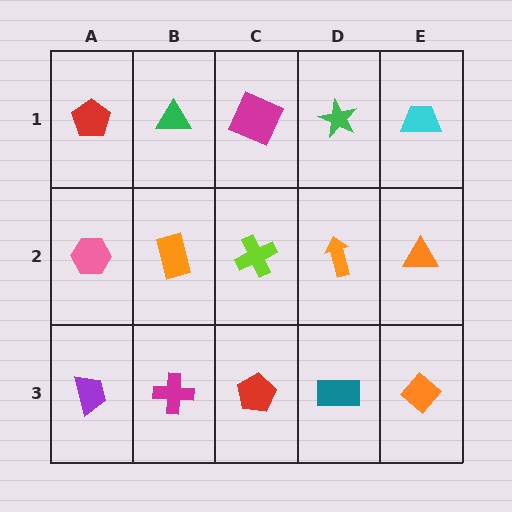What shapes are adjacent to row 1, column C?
A lime cross (row 2, column C), a green triangle (row 1, column B), a green star (row 1, column D).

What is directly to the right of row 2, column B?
A lime cross.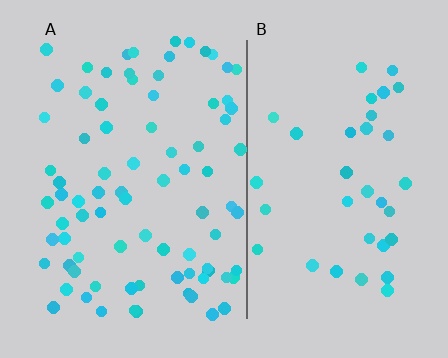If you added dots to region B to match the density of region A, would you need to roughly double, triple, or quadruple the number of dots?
Approximately double.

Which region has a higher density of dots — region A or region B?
A (the left).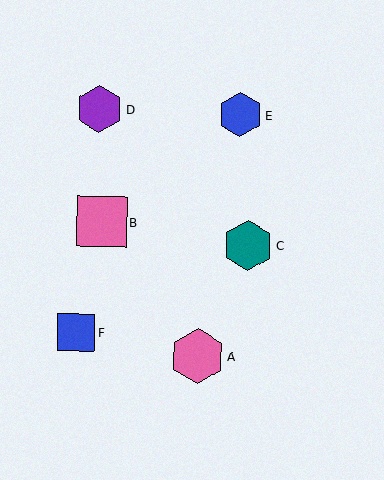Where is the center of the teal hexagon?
The center of the teal hexagon is at (248, 246).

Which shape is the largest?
The pink hexagon (labeled A) is the largest.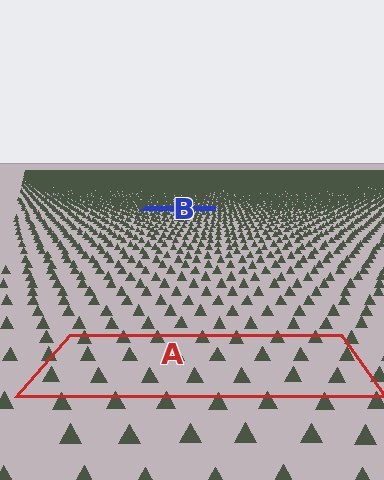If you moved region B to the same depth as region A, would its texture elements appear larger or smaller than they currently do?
They would appear larger. At a closer depth, the same texture elements are projected at a bigger on-screen size.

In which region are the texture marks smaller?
The texture marks are smaller in region B, because it is farther away.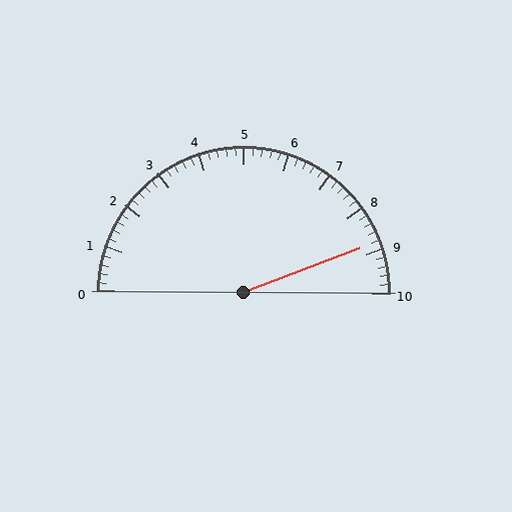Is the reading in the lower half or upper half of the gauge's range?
The reading is in the upper half of the range (0 to 10).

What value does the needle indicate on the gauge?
The needle indicates approximately 8.8.